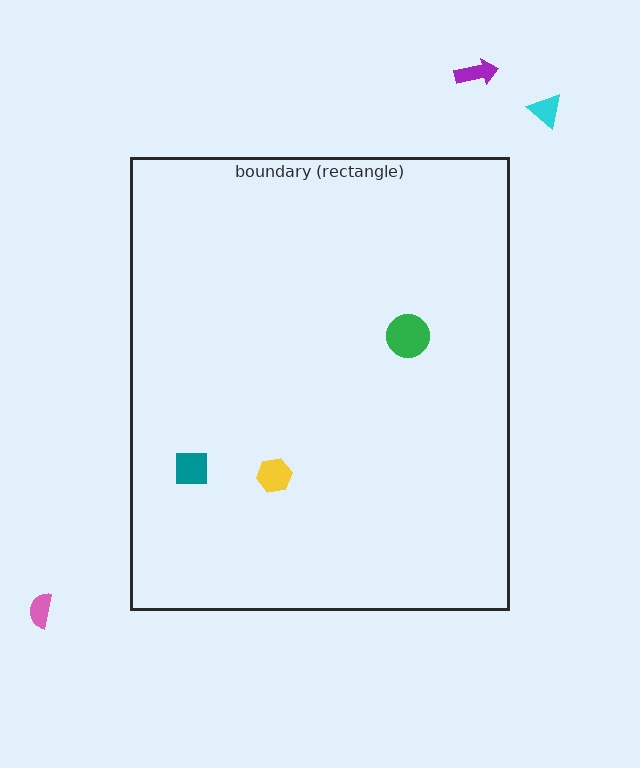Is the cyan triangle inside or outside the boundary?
Outside.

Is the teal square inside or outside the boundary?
Inside.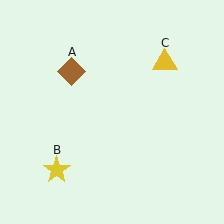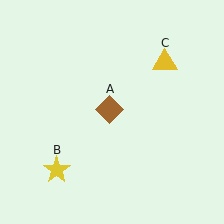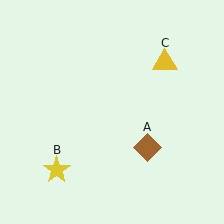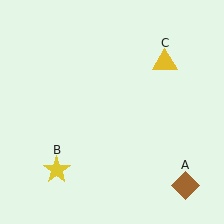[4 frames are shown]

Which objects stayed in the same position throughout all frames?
Yellow star (object B) and yellow triangle (object C) remained stationary.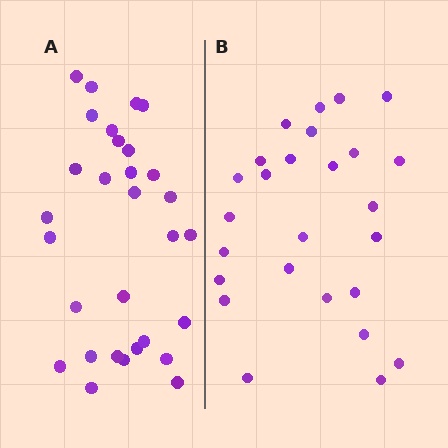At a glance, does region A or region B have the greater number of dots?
Region A (the left region) has more dots.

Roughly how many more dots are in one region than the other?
Region A has about 4 more dots than region B.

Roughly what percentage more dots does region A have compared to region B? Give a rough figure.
About 15% more.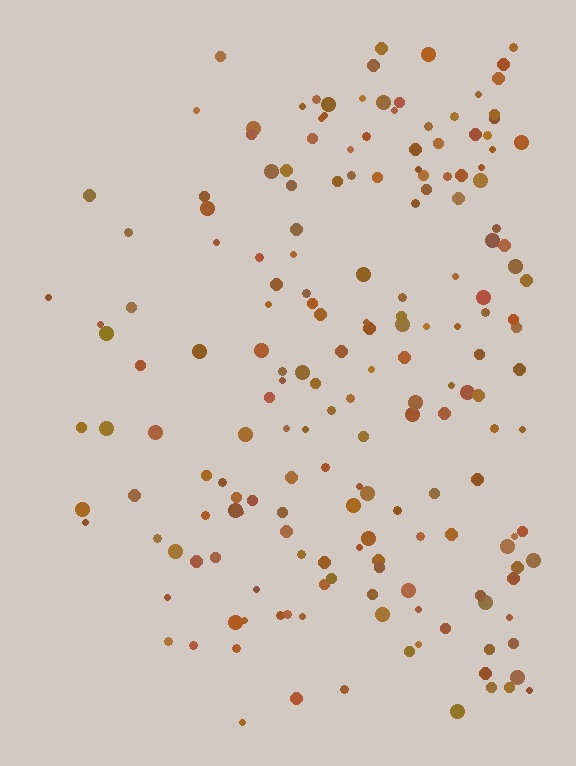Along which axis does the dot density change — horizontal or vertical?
Horizontal.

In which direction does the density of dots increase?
From left to right, with the right side densest.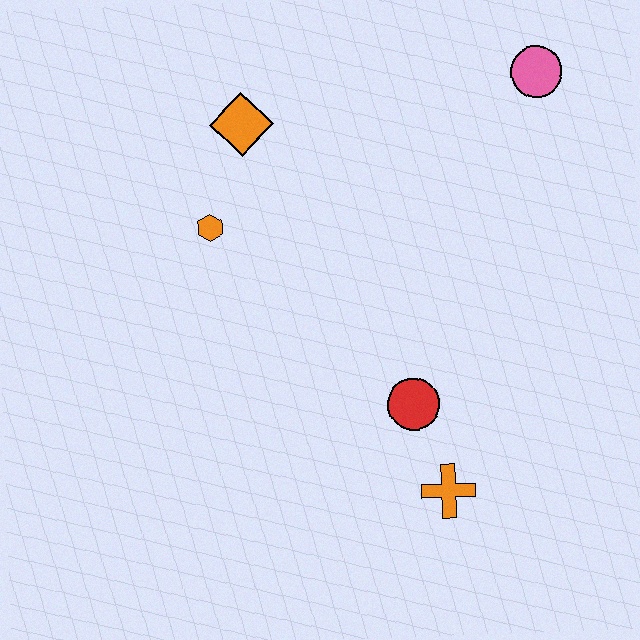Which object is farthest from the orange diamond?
The orange cross is farthest from the orange diamond.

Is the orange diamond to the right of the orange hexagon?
Yes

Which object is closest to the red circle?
The orange cross is closest to the red circle.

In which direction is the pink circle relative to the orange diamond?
The pink circle is to the right of the orange diamond.